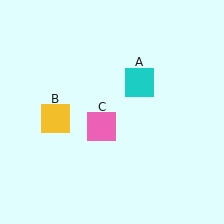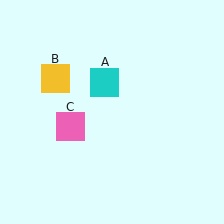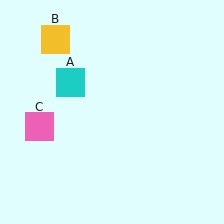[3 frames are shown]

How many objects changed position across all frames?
3 objects changed position: cyan square (object A), yellow square (object B), pink square (object C).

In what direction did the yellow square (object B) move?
The yellow square (object B) moved up.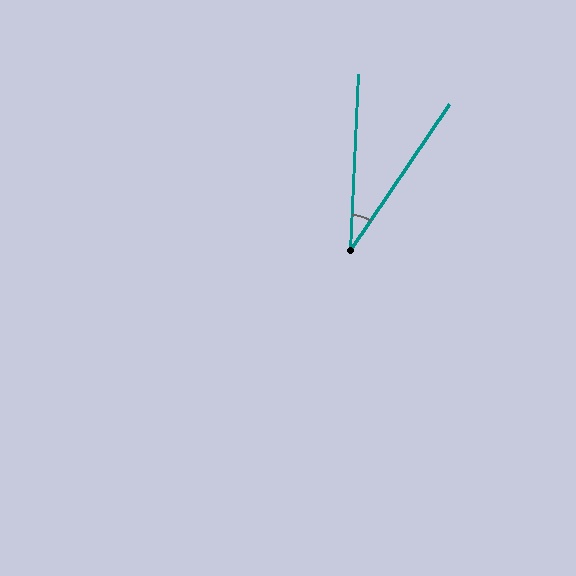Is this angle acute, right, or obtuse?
It is acute.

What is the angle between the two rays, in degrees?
Approximately 31 degrees.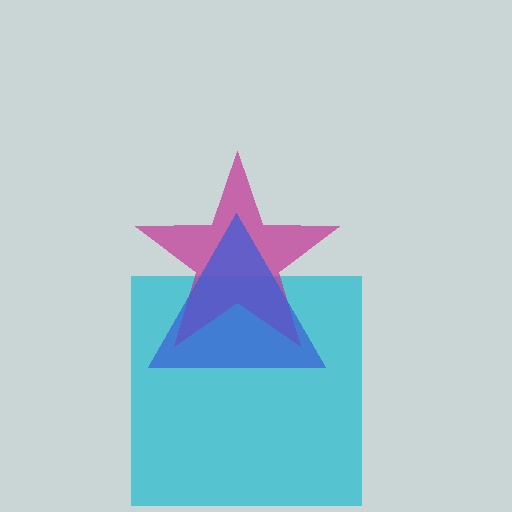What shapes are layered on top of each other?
The layered shapes are: a cyan square, a magenta star, a blue triangle.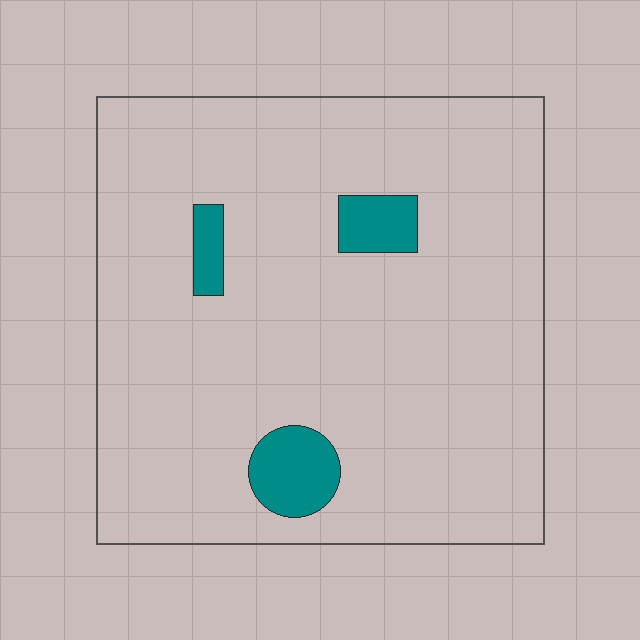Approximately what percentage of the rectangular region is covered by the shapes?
Approximately 5%.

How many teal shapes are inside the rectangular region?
3.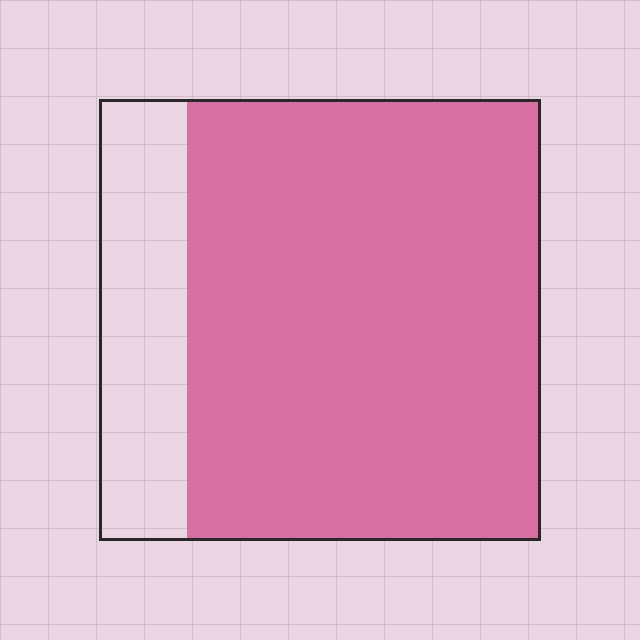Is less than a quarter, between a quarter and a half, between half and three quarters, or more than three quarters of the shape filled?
More than three quarters.